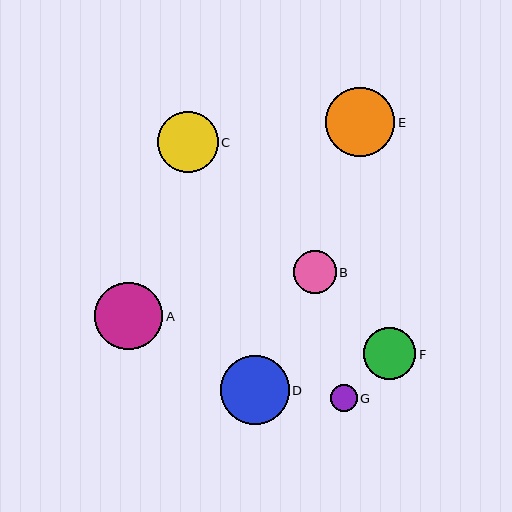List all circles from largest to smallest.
From largest to smallest: E, D, A, C, F, B, G.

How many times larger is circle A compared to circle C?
Circle A is approximately 1.1 times the size of circle C.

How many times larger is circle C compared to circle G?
Circle C is approximately 2.2 times the size of circle G.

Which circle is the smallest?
Circle G is the smallest with a size of approximately 27 pixels.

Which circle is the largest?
Circle E is the largest with a size of approximately 70 pixels.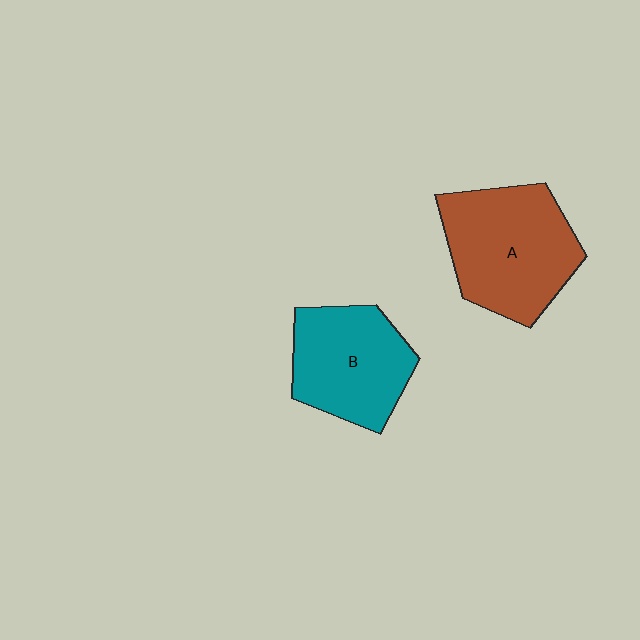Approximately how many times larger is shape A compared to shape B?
Approximately 1.2 times.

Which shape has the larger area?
Shape A (brown).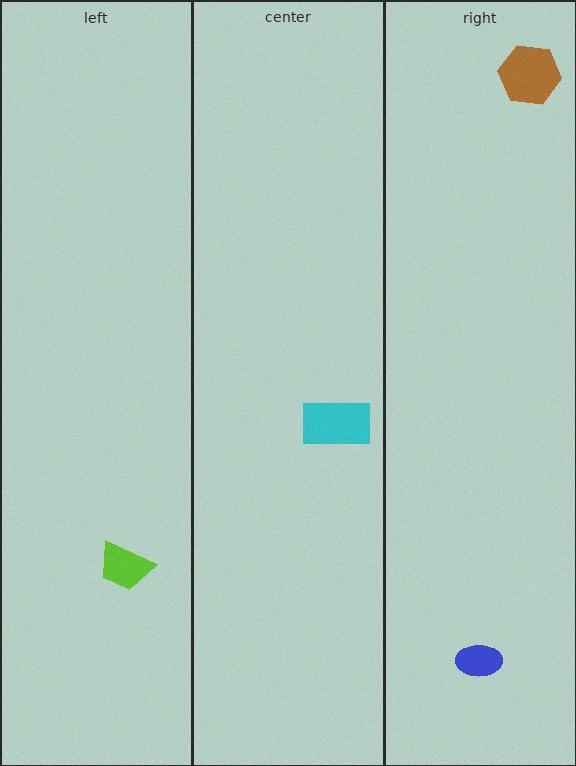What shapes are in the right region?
The brown hexagon, the blue ellipse.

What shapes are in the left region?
The lime trapezoid.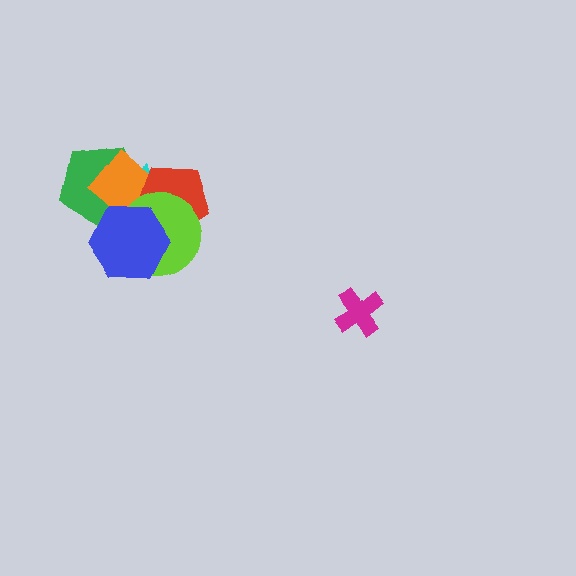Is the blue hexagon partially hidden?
No, no other shape covers it.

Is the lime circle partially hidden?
Yes, it is partially covered by another shape.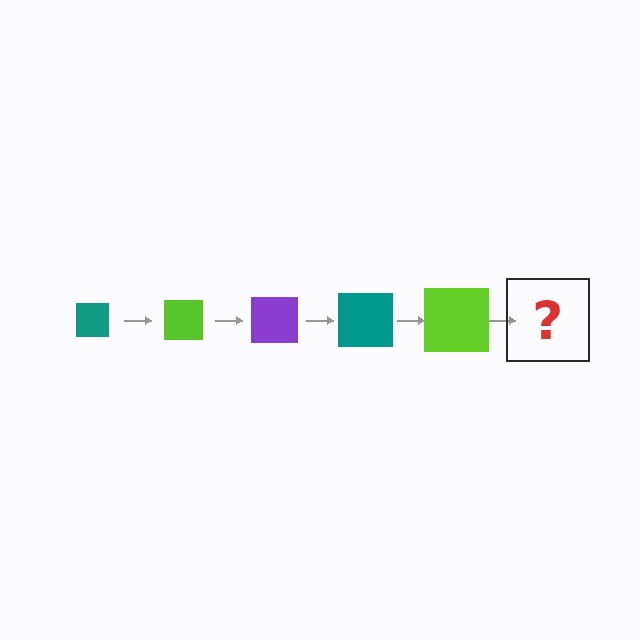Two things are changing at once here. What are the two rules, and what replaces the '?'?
The two rules are that the square grows larger each step and the color cycles through teal, lime, and purple. The '?' should be a purple square, larger than the previous one.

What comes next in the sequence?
The next element should be a purple square, larger than the previous one.